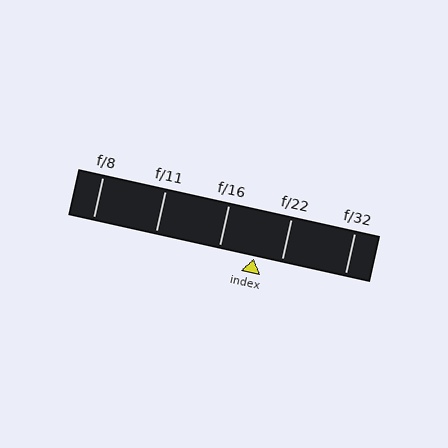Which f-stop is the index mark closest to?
The index mark is closest to f/22.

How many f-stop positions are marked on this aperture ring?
There are 5 f-stop positions marked.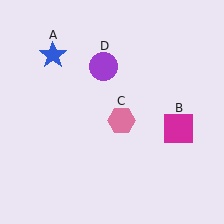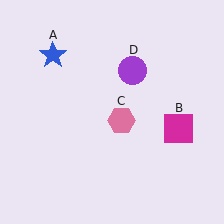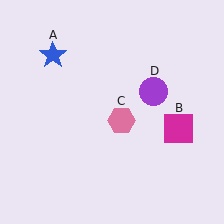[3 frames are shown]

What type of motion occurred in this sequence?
The purple circle (object D) rotated clockwise around the center of the scene.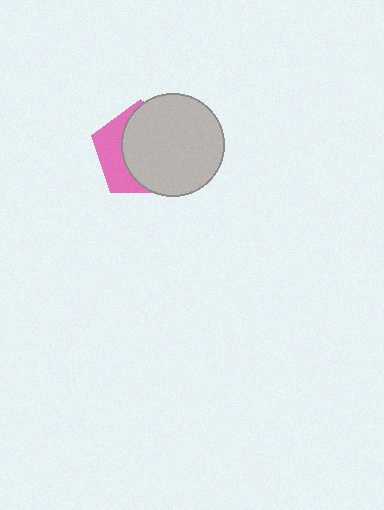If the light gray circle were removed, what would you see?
You would see the complete pink pentagon.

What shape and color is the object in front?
The object in front is a light gray circle.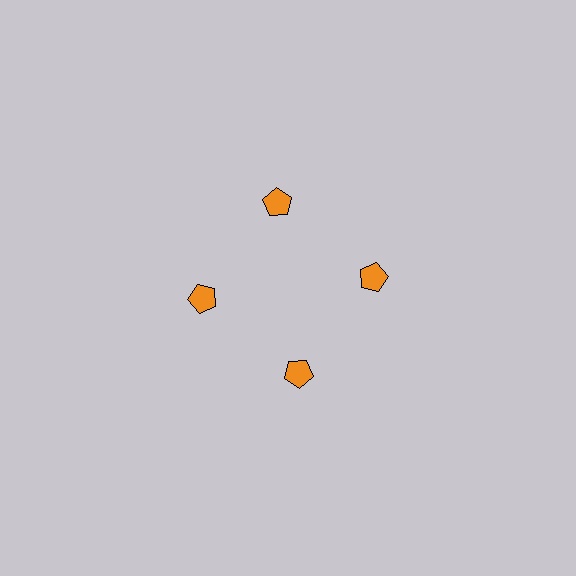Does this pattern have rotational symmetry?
Yes, this pattern has 4-fold rotational symmetry. It looks the same after rotating 90 degrees around the center.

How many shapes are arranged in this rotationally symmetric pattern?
There are 4 shapes, arranged in 4 groups of 1.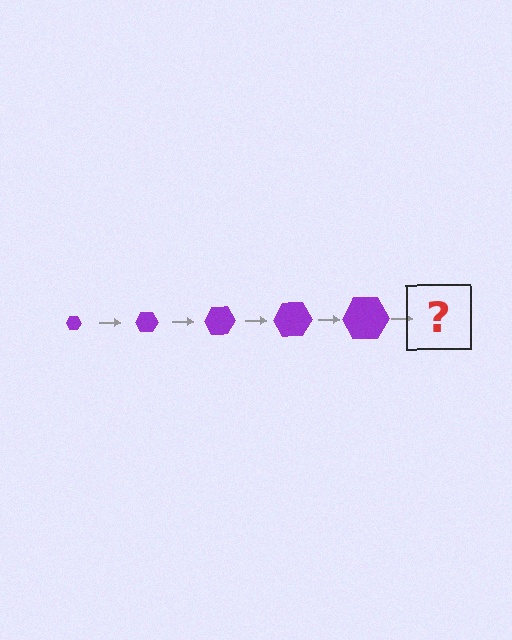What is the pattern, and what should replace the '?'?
The pattern is that the hexagon gets progressively larger each step. The '?' should be a purple hexagon, larger than the previous one.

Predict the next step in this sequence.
The next step is a purple hexagon, larger than the previous one.